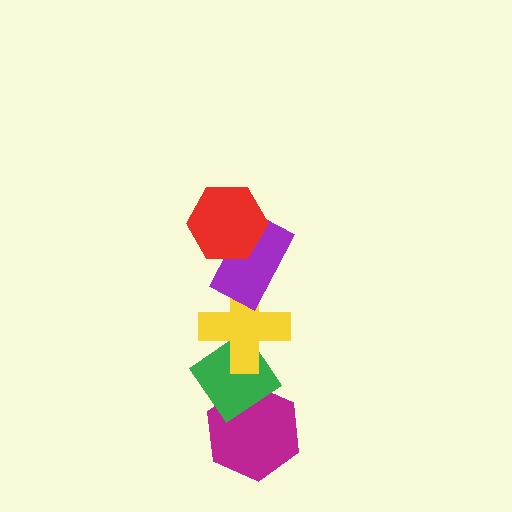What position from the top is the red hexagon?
The red hexagon is 1st from the top.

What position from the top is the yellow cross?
The yellow cross is 3rd from the top.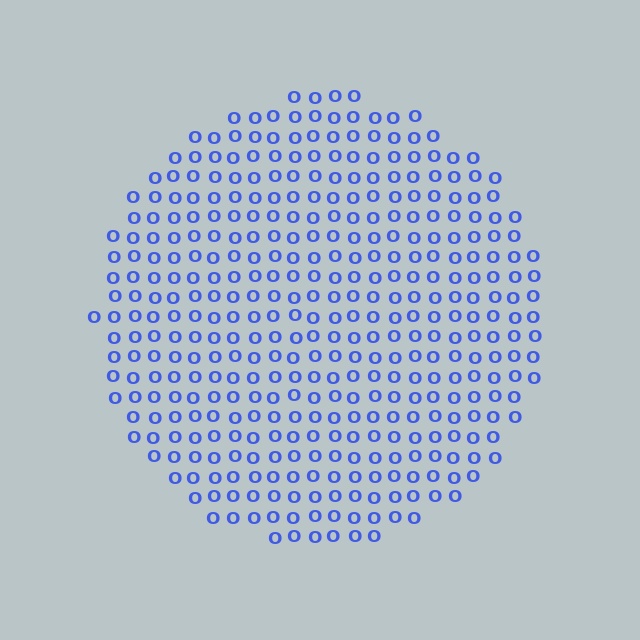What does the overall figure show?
The overall figure shows a circle.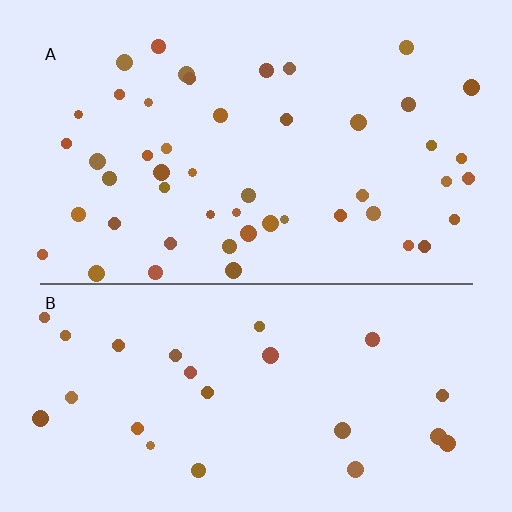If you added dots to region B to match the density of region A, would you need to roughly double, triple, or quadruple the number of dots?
Approximately double.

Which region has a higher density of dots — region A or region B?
A (the top).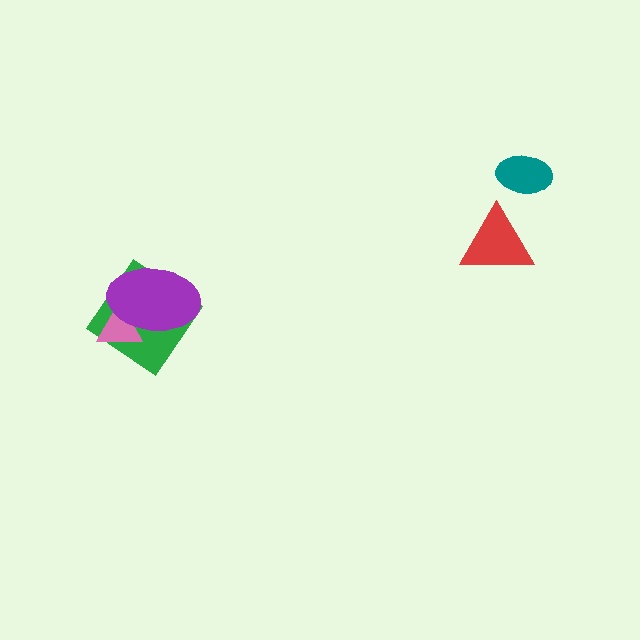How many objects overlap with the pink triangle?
2 objects overlap with the pink triangle.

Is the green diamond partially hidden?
Yes, it is partially covered by another shape.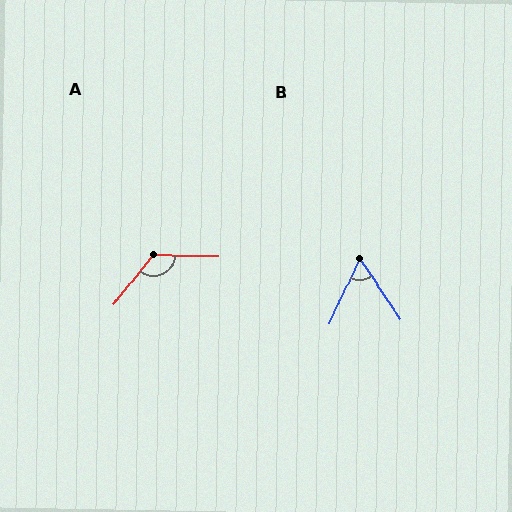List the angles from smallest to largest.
B (58°), A (127°).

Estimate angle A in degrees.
Approximately 127 degrees.